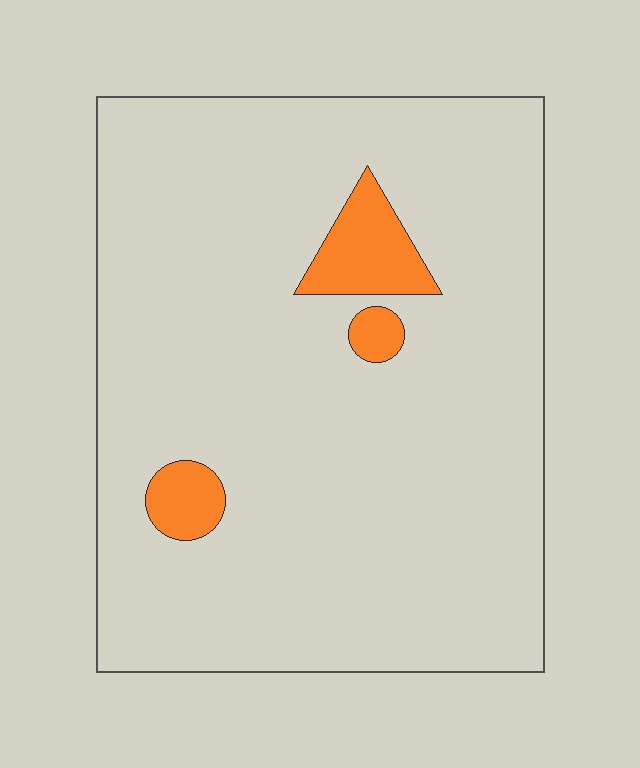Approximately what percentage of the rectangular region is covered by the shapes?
Approximately 5%.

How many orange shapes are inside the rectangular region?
3.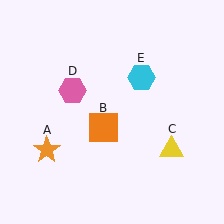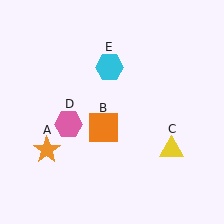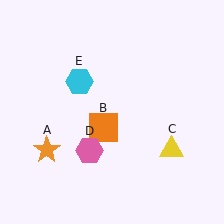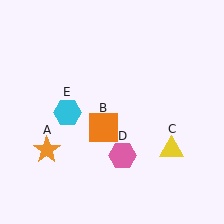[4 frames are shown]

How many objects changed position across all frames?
2 objects changed position: pink hexagon (object D), cyan hexagon (object E).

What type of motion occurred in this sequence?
The pink hexagon (object D), cyan hexagon (object E) rotated counterclockwise around the center of the scene.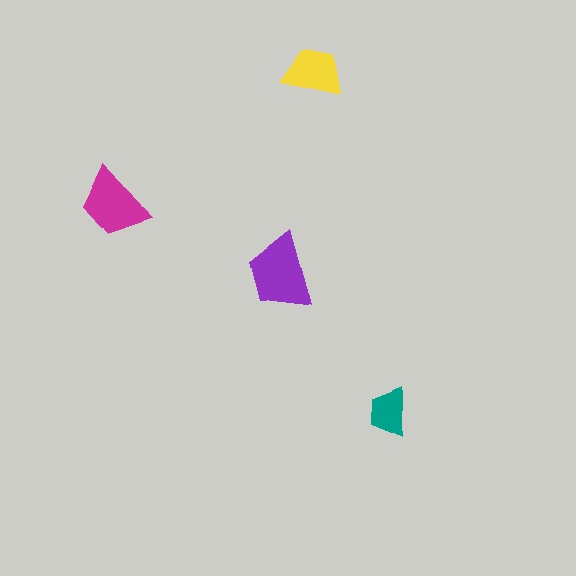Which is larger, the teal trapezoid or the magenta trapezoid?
The magenta one.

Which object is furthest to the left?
The magenta trapezoid is leftmost.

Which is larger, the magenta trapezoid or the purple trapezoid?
The purple one.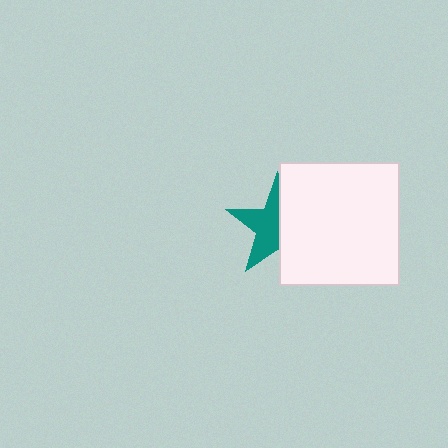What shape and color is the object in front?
The object in front is a white rectangle.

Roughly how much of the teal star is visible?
About half of it is visible (roughly 54%).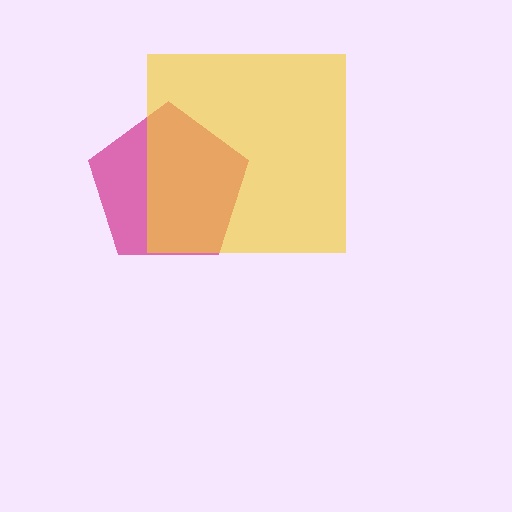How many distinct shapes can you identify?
There are 2 distinct shapes: a magenta pentagon, a yellow square.